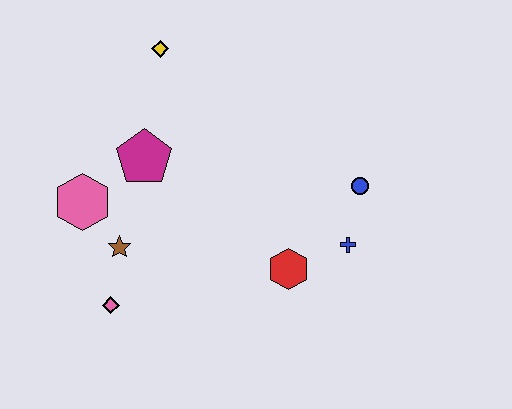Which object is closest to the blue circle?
The blue cross is closest to the blue circle.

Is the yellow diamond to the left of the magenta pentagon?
No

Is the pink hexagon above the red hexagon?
Yes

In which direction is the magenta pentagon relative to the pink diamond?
The magenta pentagon is above the pink diamond.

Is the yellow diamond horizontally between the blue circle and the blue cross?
No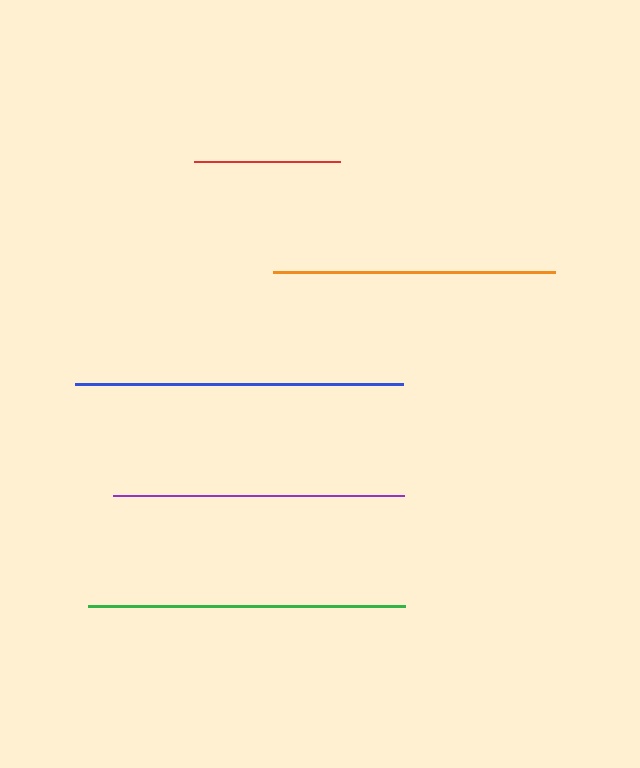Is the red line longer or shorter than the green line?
The green line is longer than the red line.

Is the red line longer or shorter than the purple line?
The purple line is longer than the red line.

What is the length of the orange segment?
The orange segment is approximately 281 pixels long.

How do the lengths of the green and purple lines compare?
The green and purple lines are approximately the same length.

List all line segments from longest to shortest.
From longest to shortest: blue, green, purple, orange, red.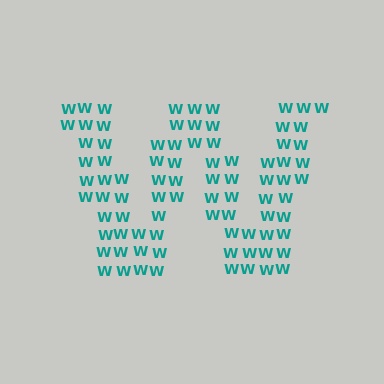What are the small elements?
The small elements are letter W's.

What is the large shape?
The large shape is the letter W.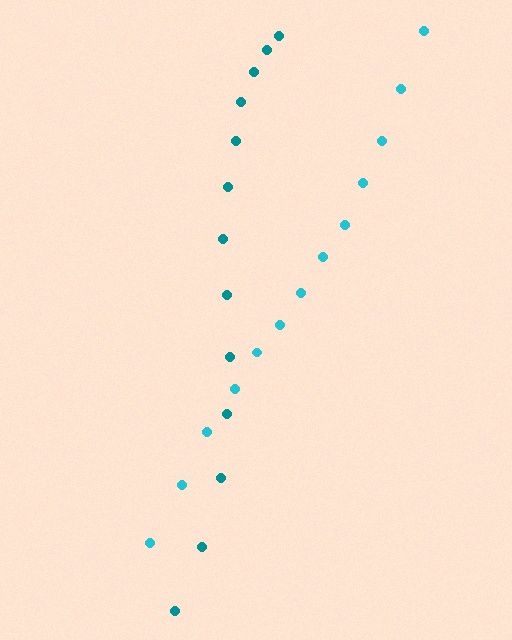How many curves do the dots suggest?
There are 2 distinct paths.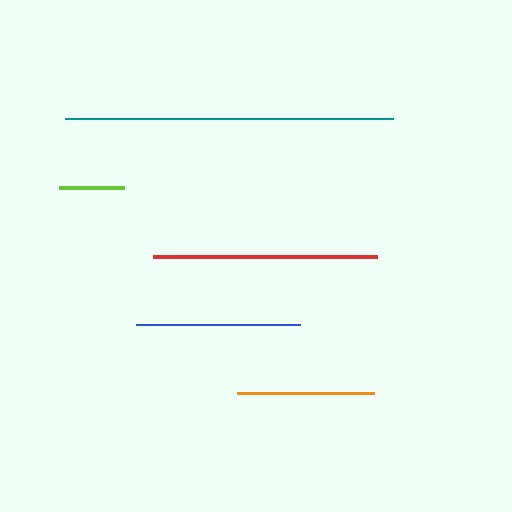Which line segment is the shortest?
The lime line is the shortest at approximately 65 pixels.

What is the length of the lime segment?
The lime segment is approximately 65 pixels long.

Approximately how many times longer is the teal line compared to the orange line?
The teal line is approximately 2.4 times the length of the orange line.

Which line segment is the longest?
The teal line is the longest at approximately 328 pixels.